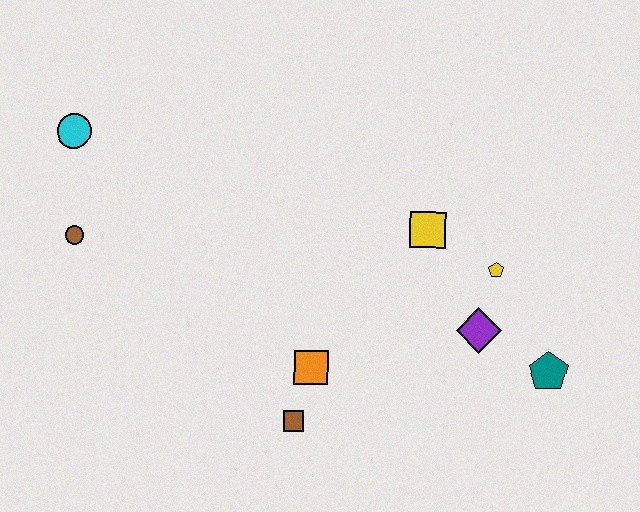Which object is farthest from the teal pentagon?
The cyan circle is farthest from the teal pentagon.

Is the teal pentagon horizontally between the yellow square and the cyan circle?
No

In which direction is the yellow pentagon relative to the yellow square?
The yellow pentagon is to the right of the yellow square.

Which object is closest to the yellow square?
The yellow pentagon is closest to the yellow square.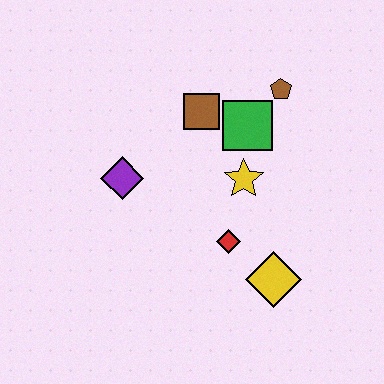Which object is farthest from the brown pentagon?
The yellow diamond is farthest from the brown pentagon.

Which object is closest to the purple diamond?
The brown square is closest to the purple diamond.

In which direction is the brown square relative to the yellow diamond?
The brown square is above the yellow diamond.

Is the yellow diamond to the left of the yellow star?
No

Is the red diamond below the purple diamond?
Yes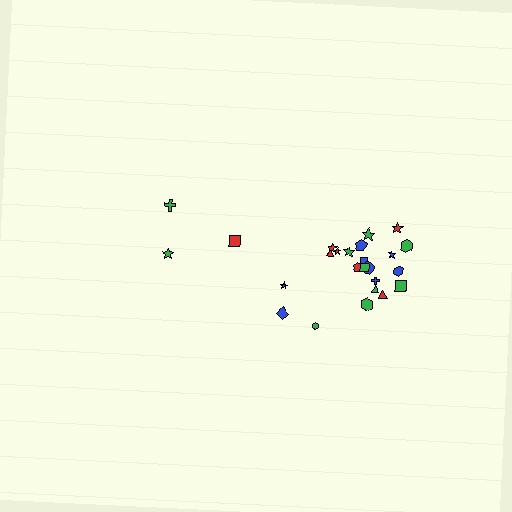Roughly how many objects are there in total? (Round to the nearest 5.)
Roughly 25 objects in total.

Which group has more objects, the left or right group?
The right group.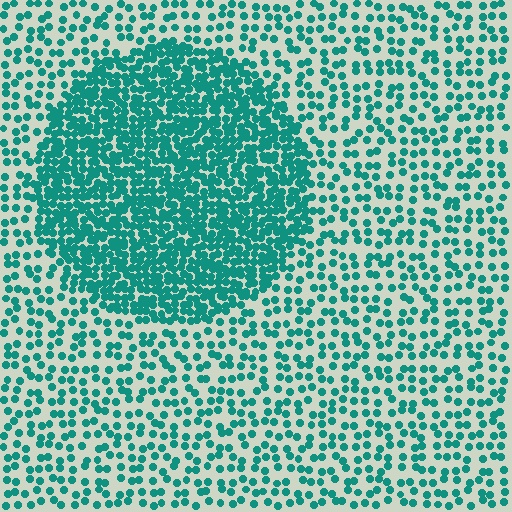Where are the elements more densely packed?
The elements are more densely packed inside the circle boundary.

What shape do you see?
I see a circle.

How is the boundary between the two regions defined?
The boundary is defined by a change in element density (approximately 2.5x ratio). All elements are the same color, size, and shape.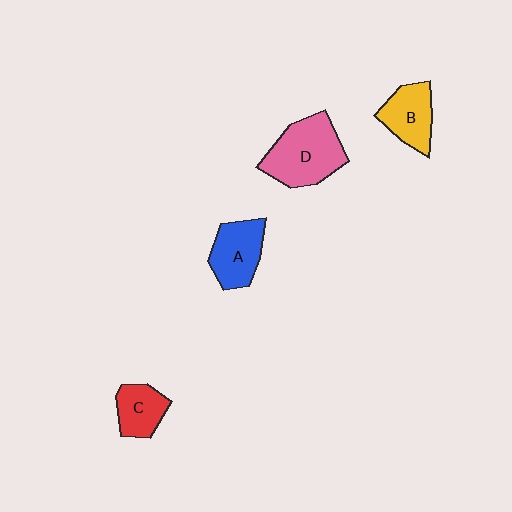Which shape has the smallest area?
Shape C (red).